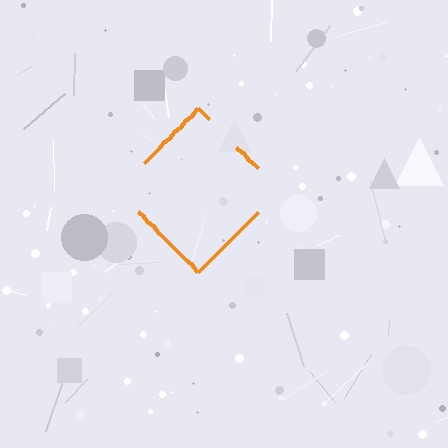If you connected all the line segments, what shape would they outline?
They would outline a diamond.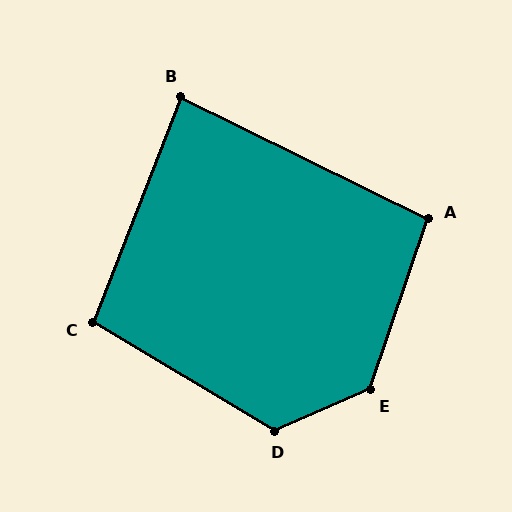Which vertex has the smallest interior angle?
B, at approximately 85 degrees.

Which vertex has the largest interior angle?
E, at approximately 132 degrees.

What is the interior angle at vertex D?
Approximately 126 degrees (obtuse).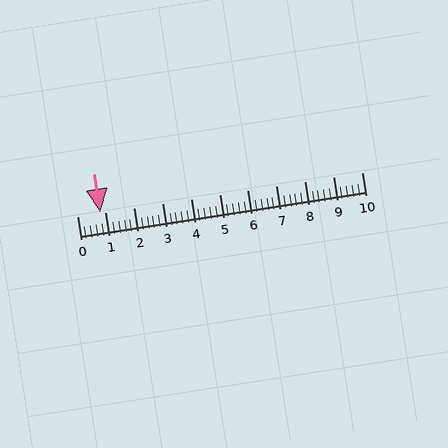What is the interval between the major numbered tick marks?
The major tick marks are spaced 1 units apart.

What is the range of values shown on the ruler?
The ruler shows values from 0 to 10.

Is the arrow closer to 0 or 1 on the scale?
The arrow is closer to 1.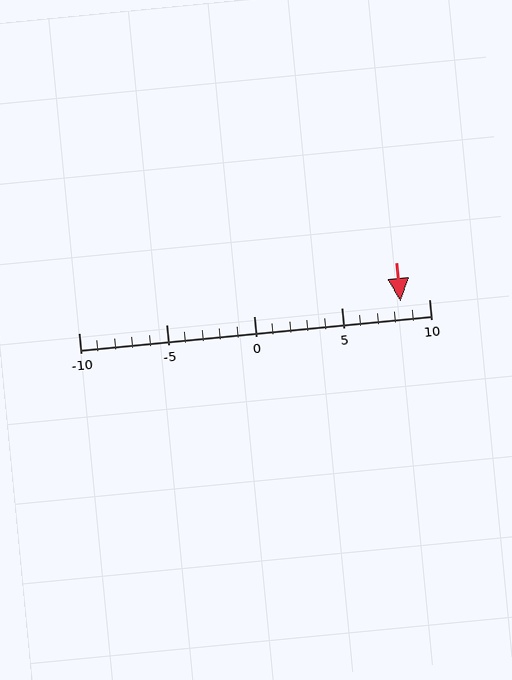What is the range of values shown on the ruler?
The ruler shows values from -10 to 10.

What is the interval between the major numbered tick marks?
The major tick marks are spaced 5 units apart.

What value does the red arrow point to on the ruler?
The red arrow points to approximately 8.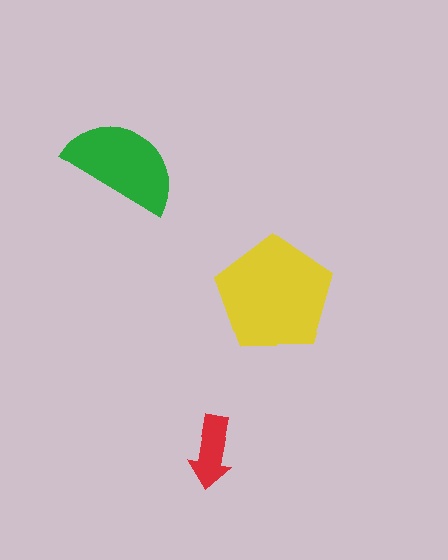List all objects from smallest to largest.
The red arrow, the green semicircle, the yellow pentagon.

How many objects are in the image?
There are 3 objects in the image.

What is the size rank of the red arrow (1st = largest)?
3rd.